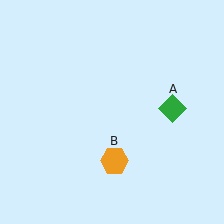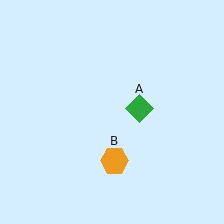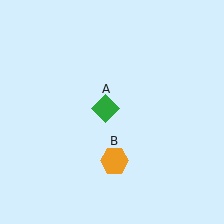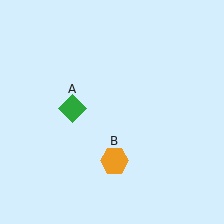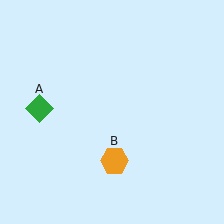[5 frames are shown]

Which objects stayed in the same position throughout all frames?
Orange hexagon (object B) remained stationary.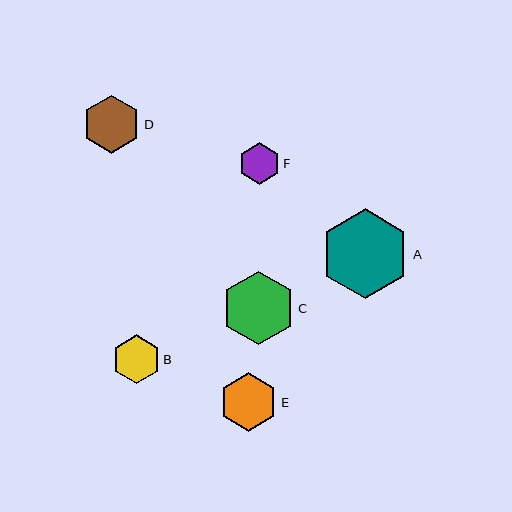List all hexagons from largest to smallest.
From largest to smallest: A, C, E, D, B, F.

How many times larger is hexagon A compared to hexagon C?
Hexagon A is approximately 1.2 times the size of hexagon C.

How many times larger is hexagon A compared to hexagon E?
Hexagon A is approximately 1.5 times the size of hexagon E.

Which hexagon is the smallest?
Hexagon F is the smallest with a size of approximately 42 pixels.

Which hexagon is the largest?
Hexagon A is the largest with a size of approximately 90 pixels.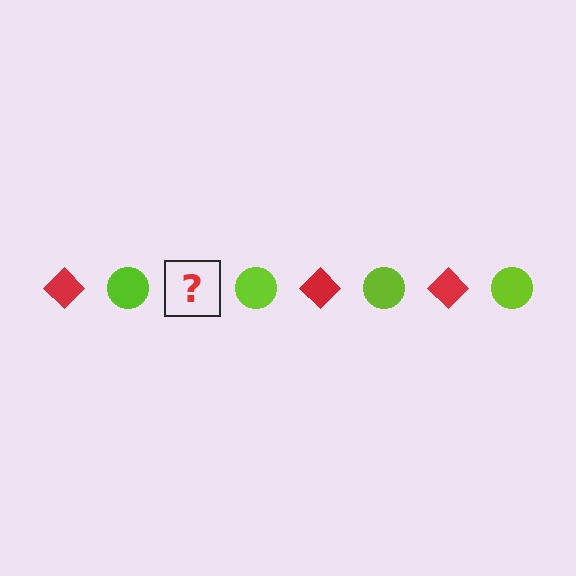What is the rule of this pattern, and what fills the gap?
The rule is that the pattern alternates between red diamond and lime circle. The gap should be filled with a red diamond.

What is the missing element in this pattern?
The missing element is a red diamond.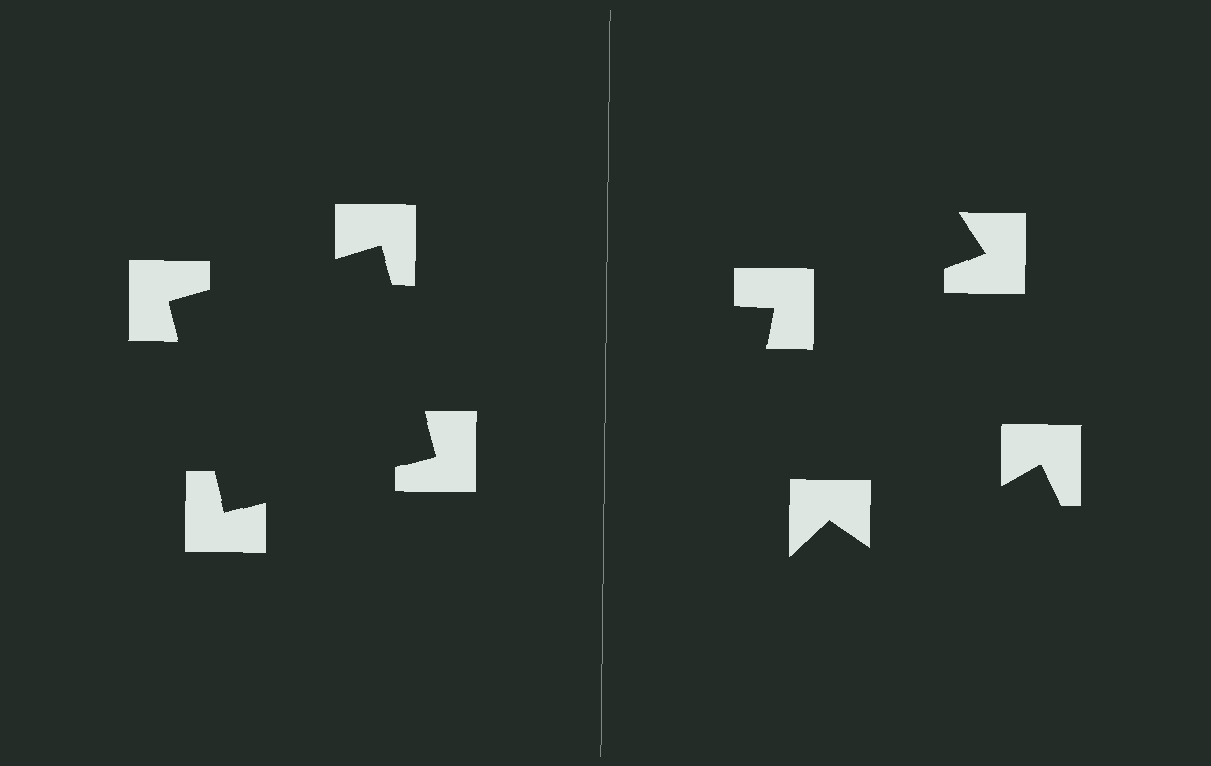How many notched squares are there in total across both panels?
8 — 4 on each side.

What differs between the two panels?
The notched squares are positioned identically on both sides; only the wedge orientations differ. On the left they align to a square; on the right they are misaligned.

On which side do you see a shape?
An illusory square appears on the left side. On the right side the wedge cuts are rotated, so no coherent shape forms.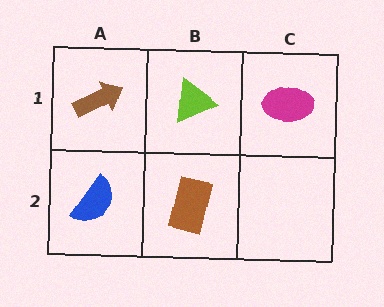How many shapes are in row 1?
3 shapes.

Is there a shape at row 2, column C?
No, that cell is empty.